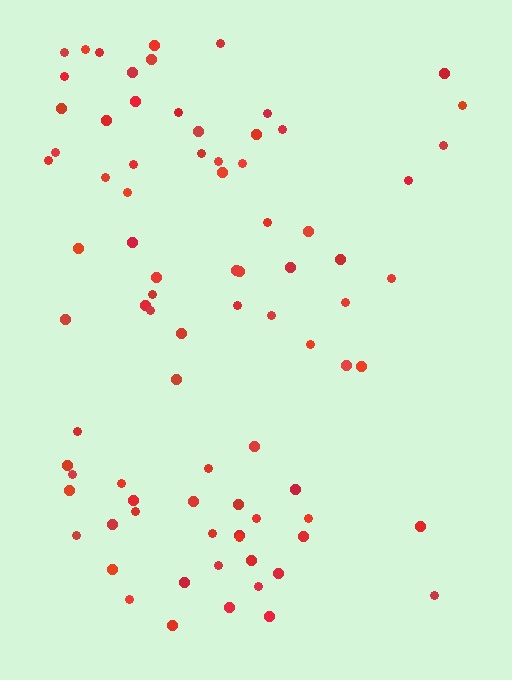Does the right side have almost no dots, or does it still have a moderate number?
Still a moderate number, just noticeably fewer than the left.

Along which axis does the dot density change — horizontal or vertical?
Horizontal.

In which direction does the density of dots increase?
From right to left, with the left side densest.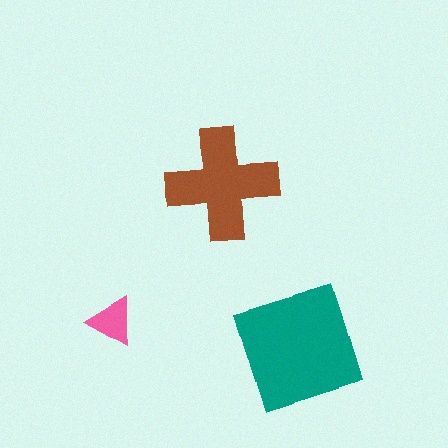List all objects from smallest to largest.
The pink triangle, the brown cross, the teal square.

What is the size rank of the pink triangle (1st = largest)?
3rd.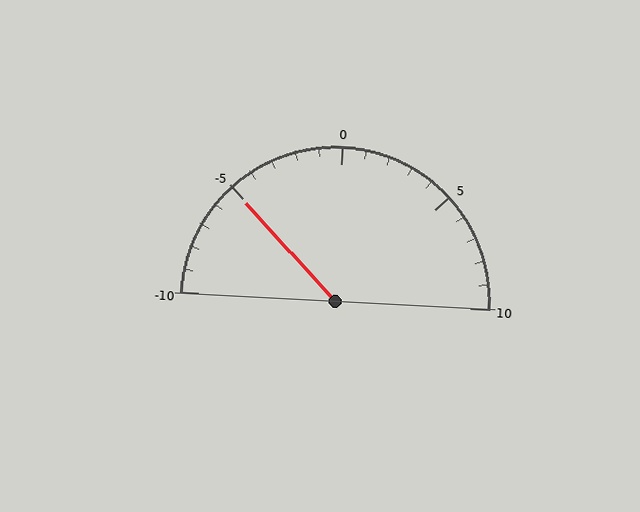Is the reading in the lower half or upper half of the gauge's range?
The reading is in the lower half of the range (-10 to 10).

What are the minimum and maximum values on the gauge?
The gauge ranges from -10 to 10.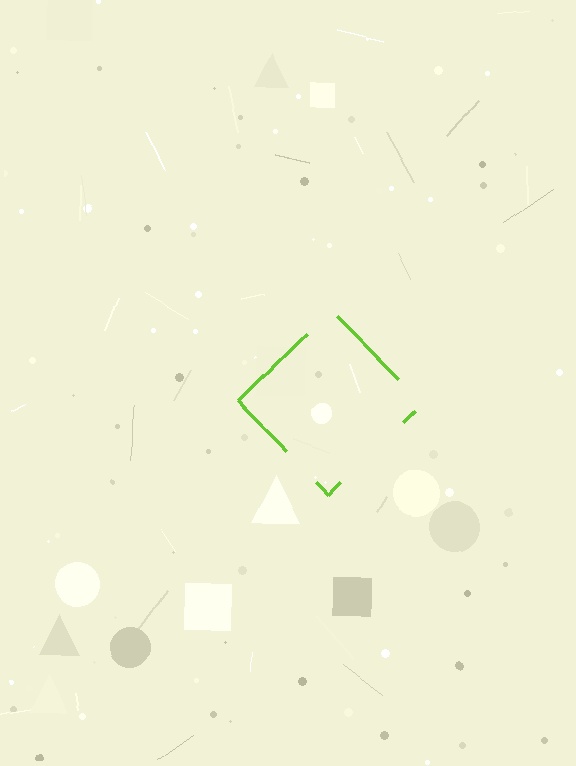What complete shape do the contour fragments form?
The contour fragments form a diamond.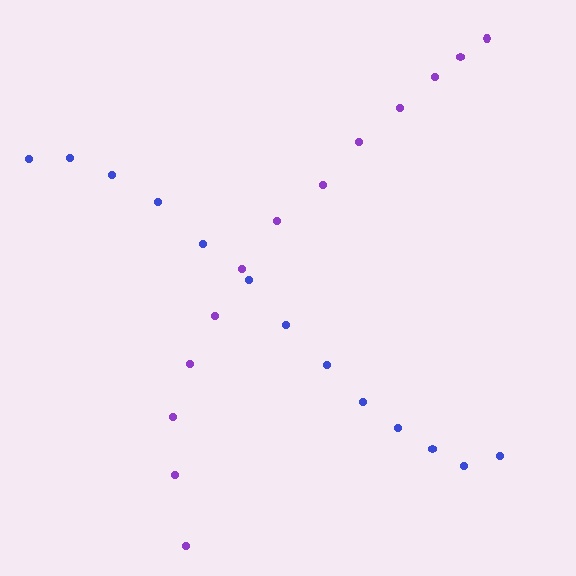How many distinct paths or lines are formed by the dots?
There are 2 distinct paths.